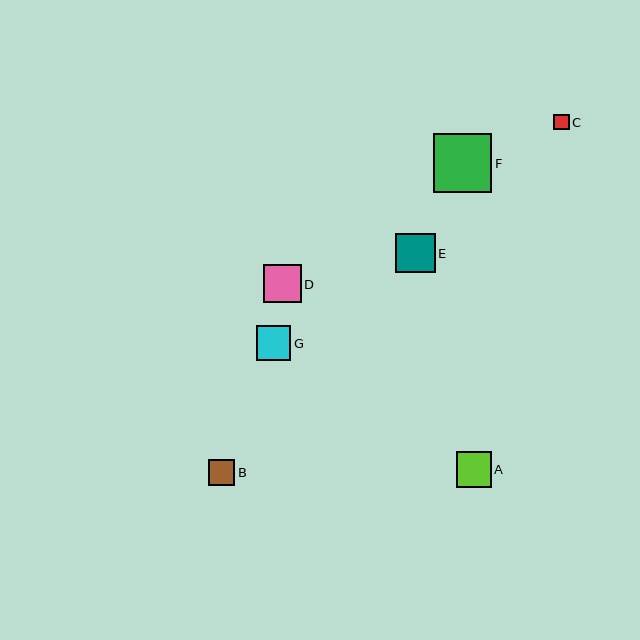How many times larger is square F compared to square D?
Square F is approximately 1.6 times the size of square D.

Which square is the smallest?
Square C is the smallest with a size of approximately 15 pixels.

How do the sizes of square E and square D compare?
Square E and square D are approximately the same size.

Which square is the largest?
Square F is the largest with a size of approximately 59 pixels.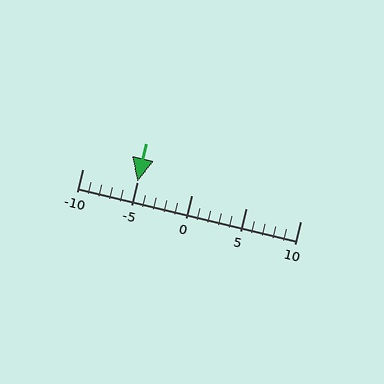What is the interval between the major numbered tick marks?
The major tick marks are spaced 5 units apart.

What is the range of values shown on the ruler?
The ruler shows values from -10 to 10.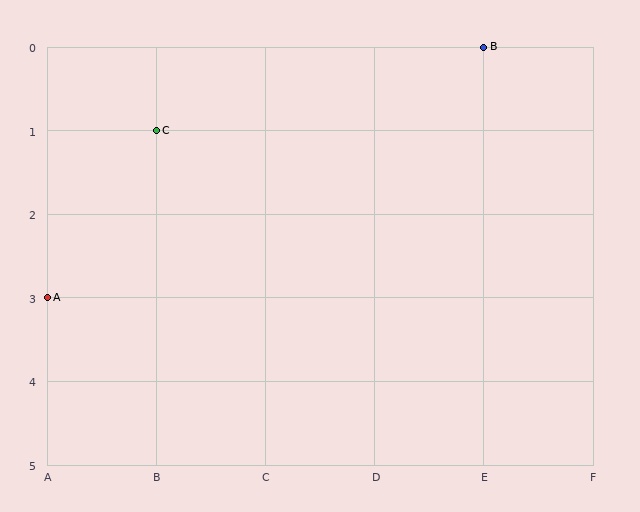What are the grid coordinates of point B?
Point B is at grid coordinates (E, 0).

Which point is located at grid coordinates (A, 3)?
Point A is at (A, 3).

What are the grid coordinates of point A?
Point A is at grid coordinates (A, 3).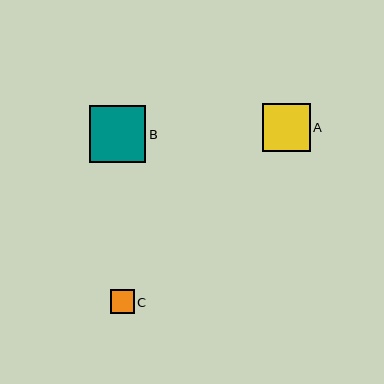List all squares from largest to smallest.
From largest to smallest: B, A, C.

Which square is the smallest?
Square C is the smallest with a size of approximately 24 pixels.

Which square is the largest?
Square B is the largest with a size of approximately 57 pixels.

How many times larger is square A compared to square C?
Square A is approximately 2.0 times the size of square C.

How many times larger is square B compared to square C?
Square B is approximately 2.4 times the size of square C.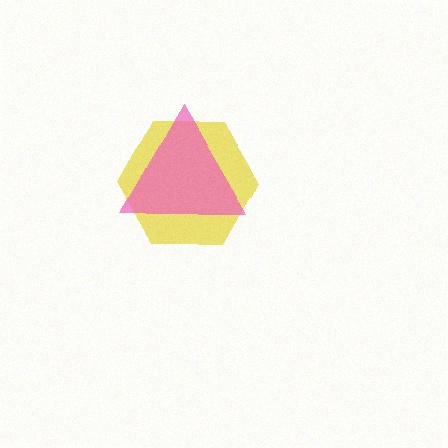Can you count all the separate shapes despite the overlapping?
Yes, there are 2 separate shapes.